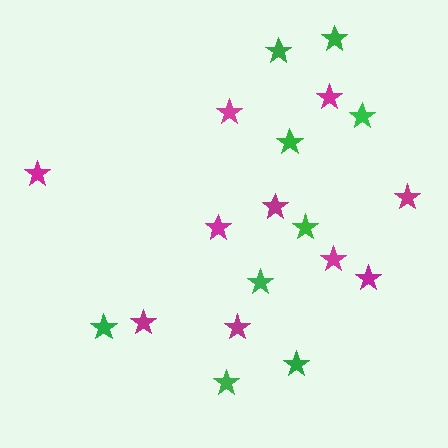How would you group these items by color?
There are 2 groups: one group of magenta stars (10) and one group of green stars (9).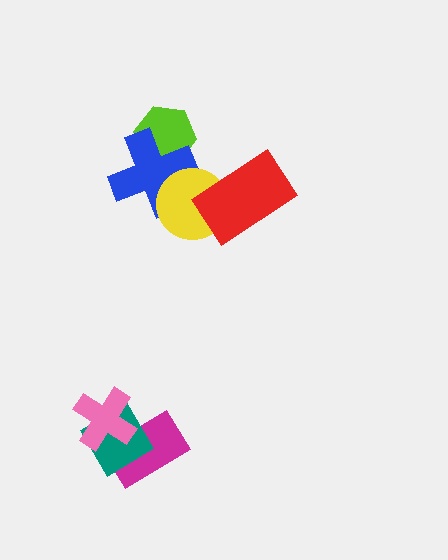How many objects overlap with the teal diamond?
2 objects overlap with the teal diamond.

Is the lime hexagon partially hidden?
Yes, it is partially covered by another shape.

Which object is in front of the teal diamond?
The pink cross is in front of the teal diamond.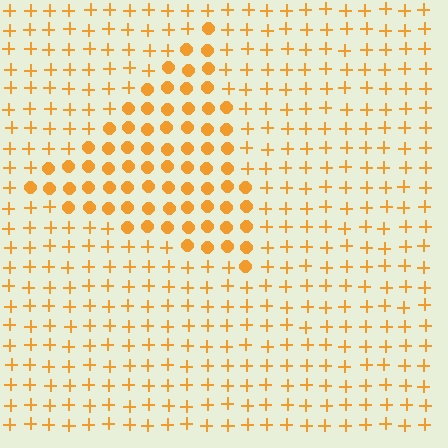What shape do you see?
I see a triangle.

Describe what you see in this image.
The image is filled with small orange elements arranged in a uniform grid. A triangle-shaped region contains circles, while the surrounding area contains plus signs. The boundary is defined purely by the change in element shape.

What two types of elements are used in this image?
The image uses circles inside the triangle region and plus signs outside it.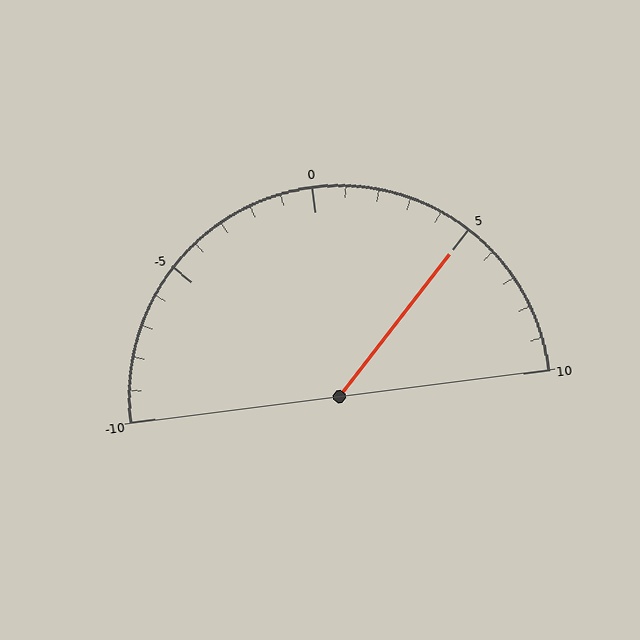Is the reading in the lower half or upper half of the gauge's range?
The reading is in the upper half of the range (-10 to 10).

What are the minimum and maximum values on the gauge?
The gauge ranges from -10 to 10.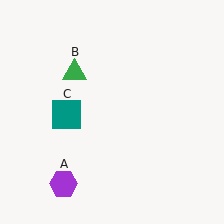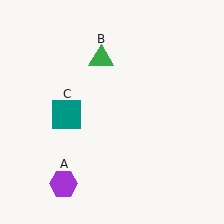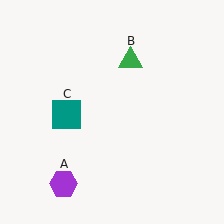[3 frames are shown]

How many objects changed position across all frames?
1 object changed position: green triangle (object B).